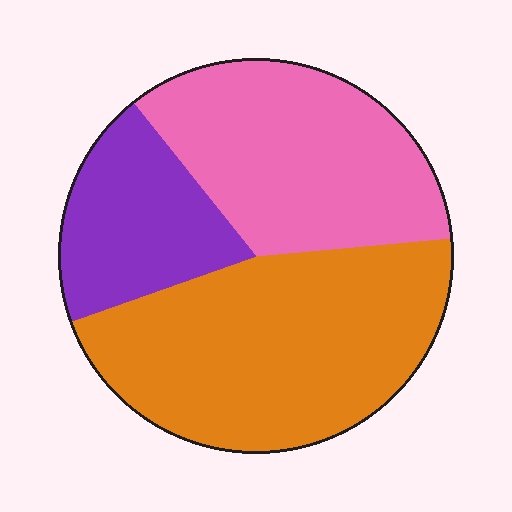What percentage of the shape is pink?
Pink covers 34% of the shape.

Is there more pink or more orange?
Orange.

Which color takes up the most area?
Orange, at roughly 45%.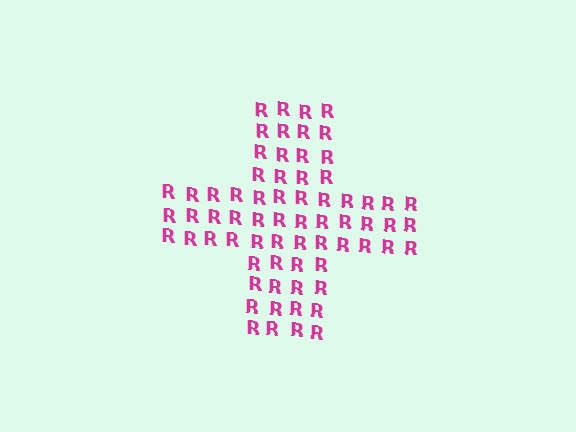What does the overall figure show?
The overall figure shows a cross.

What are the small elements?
The small elements are letter R's.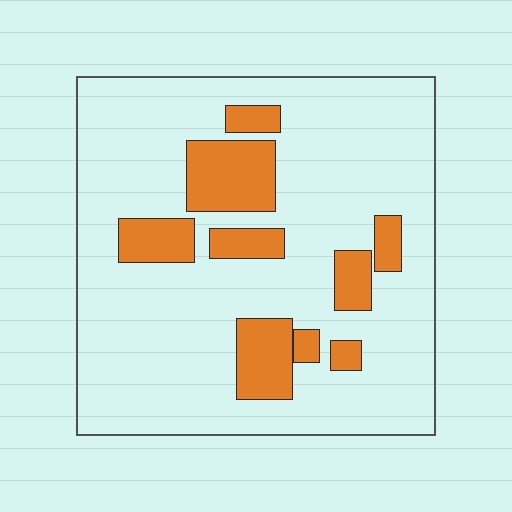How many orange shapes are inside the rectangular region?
9.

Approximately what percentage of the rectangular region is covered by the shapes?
Approximately 20%.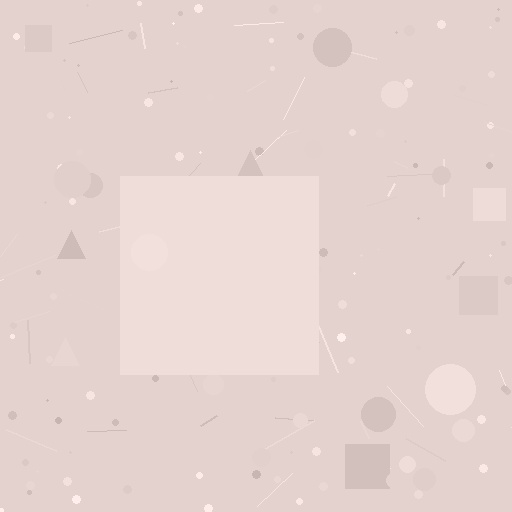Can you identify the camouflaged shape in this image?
The camouflaged shape is a square.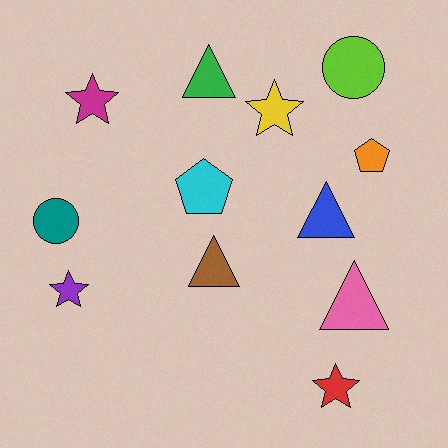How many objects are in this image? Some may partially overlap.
There are 12 objects.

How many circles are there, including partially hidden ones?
There are 2 circles.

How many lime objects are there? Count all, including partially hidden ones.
There is 1 lime object.